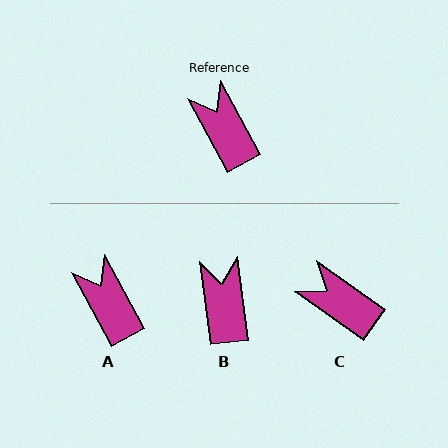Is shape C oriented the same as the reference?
No, it is off by about 27 degrees.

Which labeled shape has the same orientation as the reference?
A.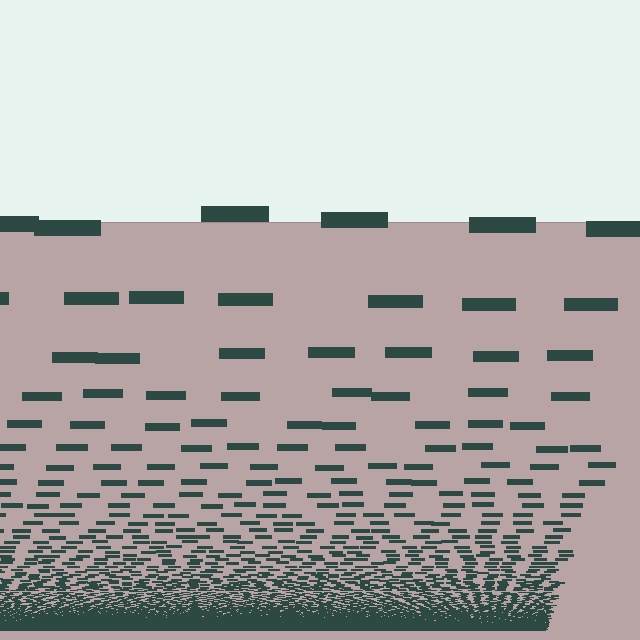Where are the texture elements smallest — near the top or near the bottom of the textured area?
Near the bottom.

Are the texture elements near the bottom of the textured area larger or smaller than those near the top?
Smaller. The gradient is inverted — elements near the bottom are smaller and denser.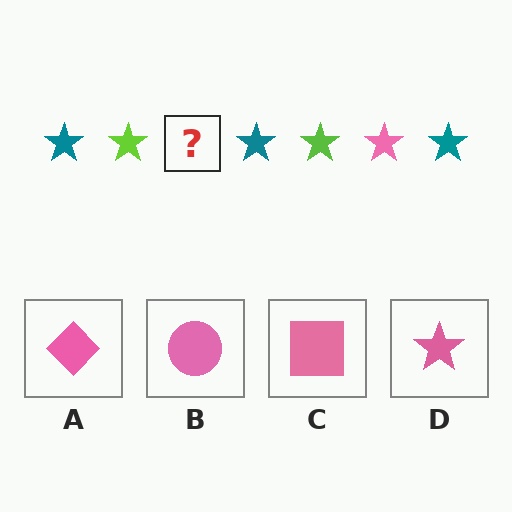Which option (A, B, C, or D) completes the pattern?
D.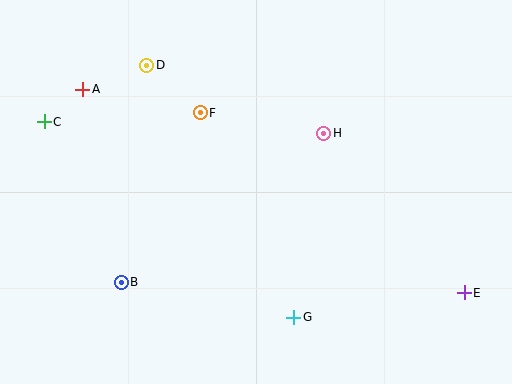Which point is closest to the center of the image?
Point H at (324, 133) is closest to the center.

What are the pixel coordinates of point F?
Point F is at (200, 113).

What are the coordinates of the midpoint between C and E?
The midpoint between C and E is at (254, 207).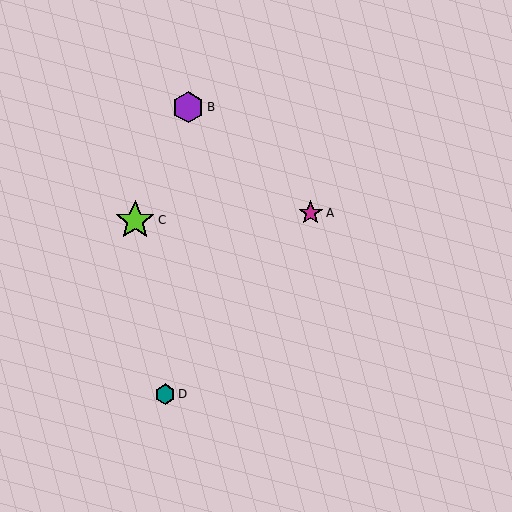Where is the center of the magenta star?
The center of the magenta star is at (311, 213).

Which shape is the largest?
The lime star (labeled C) is the largest.